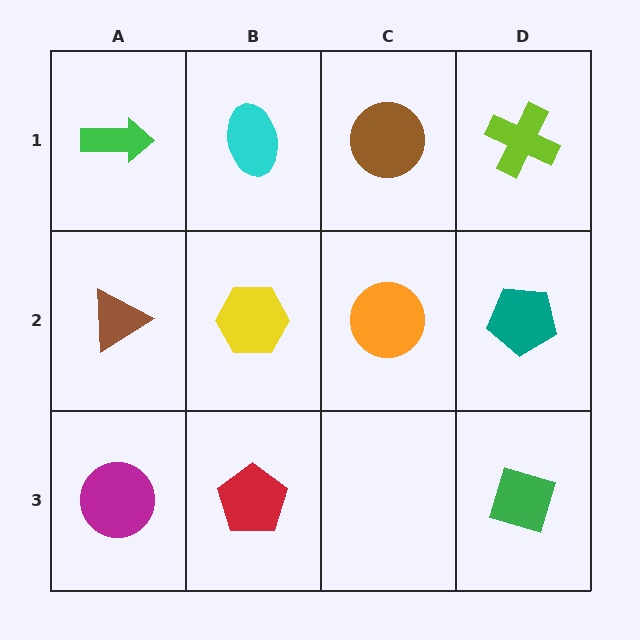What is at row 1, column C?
A brown circle.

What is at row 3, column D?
A green diamond.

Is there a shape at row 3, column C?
No, that cell is empty.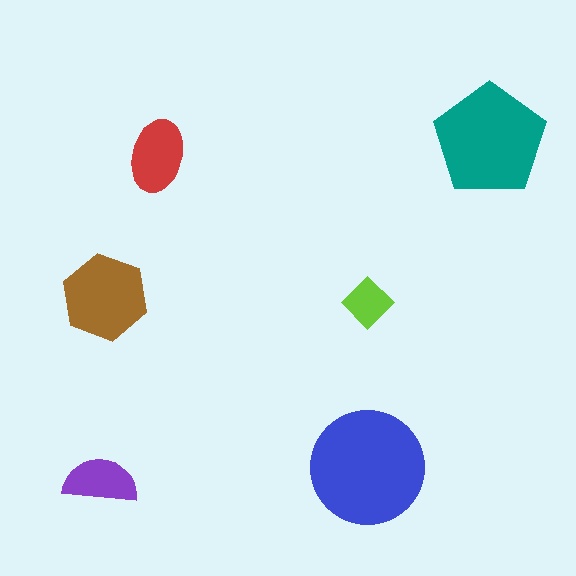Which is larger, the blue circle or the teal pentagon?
The blue circle.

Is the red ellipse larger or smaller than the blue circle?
Smaller.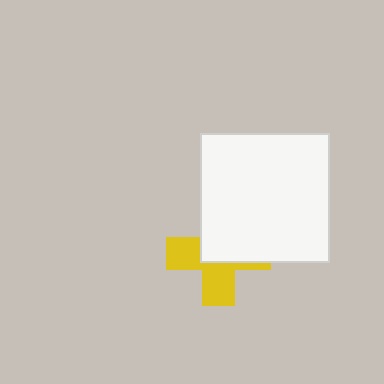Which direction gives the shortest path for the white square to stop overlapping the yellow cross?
Moving toward the upper-right gives the shortest separation.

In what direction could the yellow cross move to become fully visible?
The yellow cross could move toward the lower-left. That would shift it out from behind the white square entirely.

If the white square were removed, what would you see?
You would see the complete yellow cross.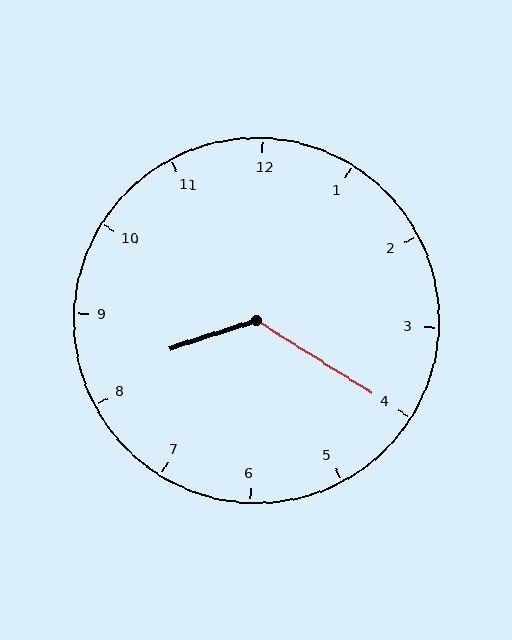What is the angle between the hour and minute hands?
Approximately 130 degrees.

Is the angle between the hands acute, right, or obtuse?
It is obtuse.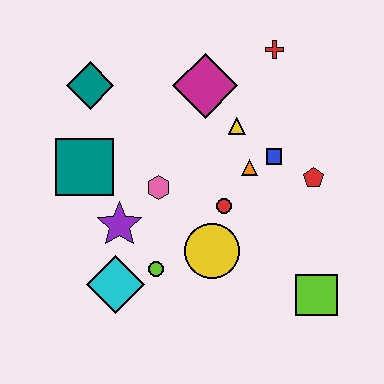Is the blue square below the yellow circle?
No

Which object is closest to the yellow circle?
The red circle is closest to the yellow circle.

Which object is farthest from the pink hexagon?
The lime square is farthest from the pink hexagon.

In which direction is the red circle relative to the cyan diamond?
The red circle is to the right of the cyan diamond.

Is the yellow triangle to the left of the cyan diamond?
No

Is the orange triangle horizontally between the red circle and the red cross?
Yes